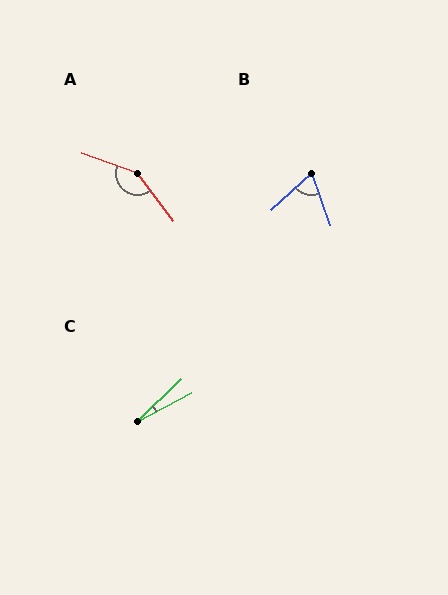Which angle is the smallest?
C, at approximately 17 degrees.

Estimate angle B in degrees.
Approximately 67 degrees.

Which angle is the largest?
A, at approximately 148 degrees.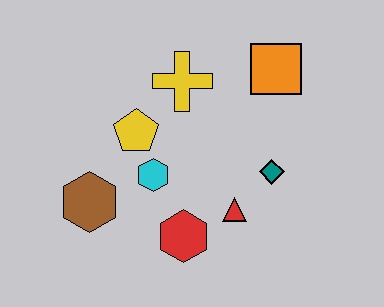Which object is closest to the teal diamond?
The red triangle is closest to the teal diamond.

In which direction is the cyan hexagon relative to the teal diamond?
The cyan hexagon is to the left of the teal diamond.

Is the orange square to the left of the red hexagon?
No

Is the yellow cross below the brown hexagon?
No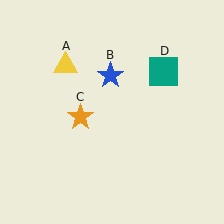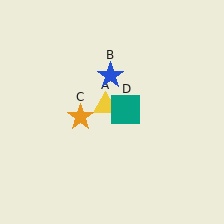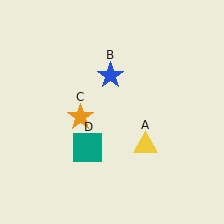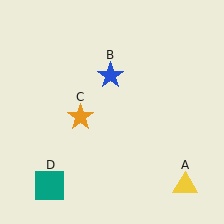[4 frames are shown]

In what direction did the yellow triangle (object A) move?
The yellow triangle (object A) moved down and to the right.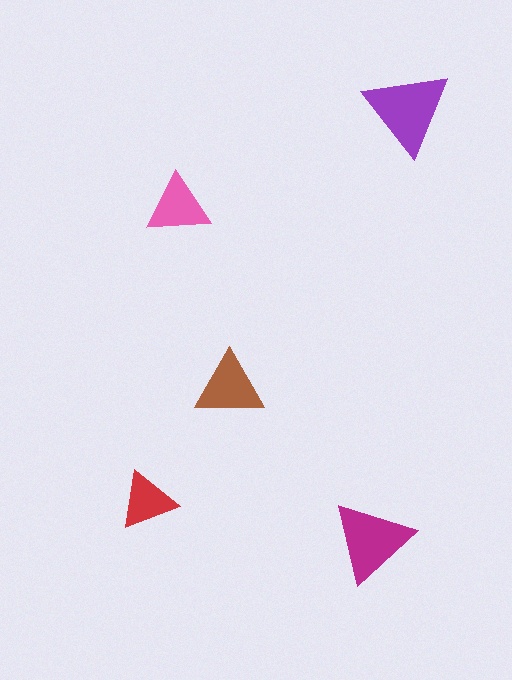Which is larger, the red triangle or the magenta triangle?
The magenta one.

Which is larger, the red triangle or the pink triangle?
The pink one.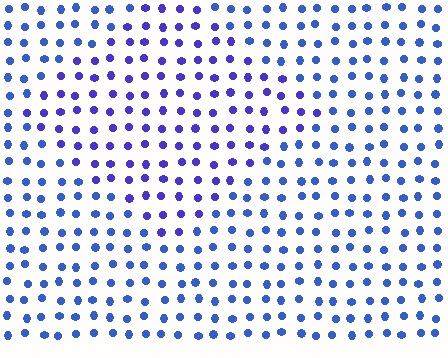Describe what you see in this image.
The image is filled with small blue elements in a uniform arrangement. A diamond-shaped region is visible where the elements are tinted to a slightly different hue, forming a subtle color boundary.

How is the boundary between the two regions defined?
The boundary is defined purely by a slight shift in hue (about 23 degrees). Spacing, size, and orientation are identical on both sides.